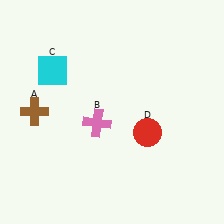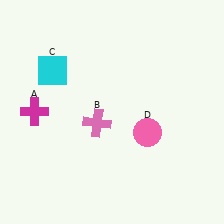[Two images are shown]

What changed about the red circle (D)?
In Image 1, D is red. In Image 2, it changed to pink.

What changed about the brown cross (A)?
In Image 1, A is brown. In Image 2, it changed to magenta.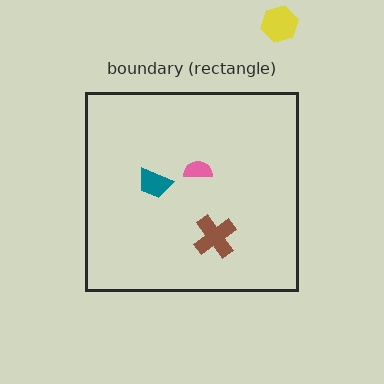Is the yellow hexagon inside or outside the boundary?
Outside.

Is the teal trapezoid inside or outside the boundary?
Inside.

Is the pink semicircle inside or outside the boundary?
Inside.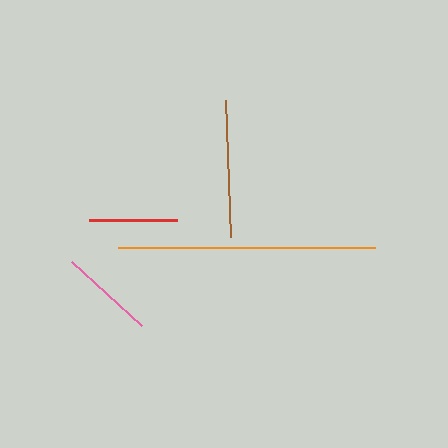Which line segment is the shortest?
The red line is the shortest at approximately 88 pixels.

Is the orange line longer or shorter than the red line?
The orange line is longer than the red line.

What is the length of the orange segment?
The orange segment is approximately 256 pixels long.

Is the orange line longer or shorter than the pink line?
The orange line is longer than the pink line.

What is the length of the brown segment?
The brown segment is approximately 138 pixels long.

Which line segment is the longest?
The orange line is the longest at approximately 256 pixels.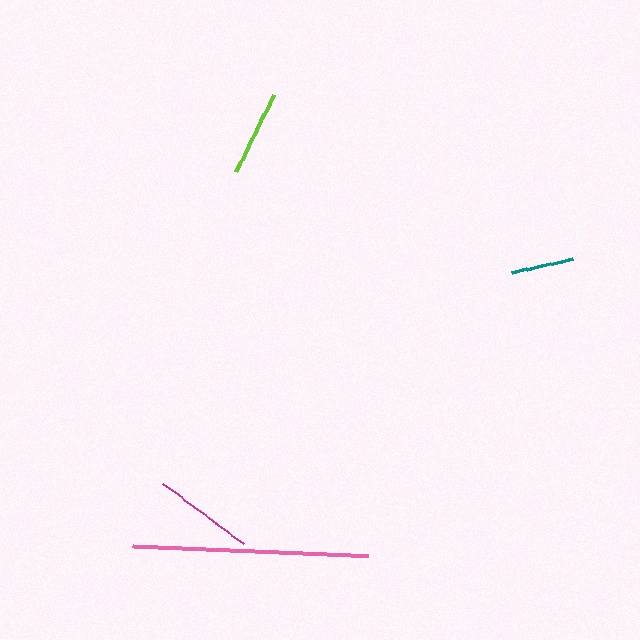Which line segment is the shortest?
The teal line is the shortest at approximately 62 pixels.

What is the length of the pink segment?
The pink segment is approximately 237 pixels long.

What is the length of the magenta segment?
The magenta segment is approximately 100 pixels long.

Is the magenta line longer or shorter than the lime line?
The magenta line is longer than the lime line.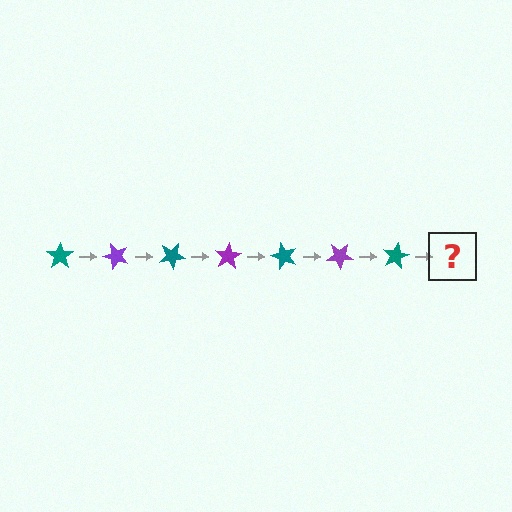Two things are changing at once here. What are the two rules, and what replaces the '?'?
The two rules are that it rotates 50 degrees each step and the color cycles through teal and purple. The '?' should be a purple star, rotated 350 degrees from the start.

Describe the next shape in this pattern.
It should be a purple star, rotated 350 degrees from the start.